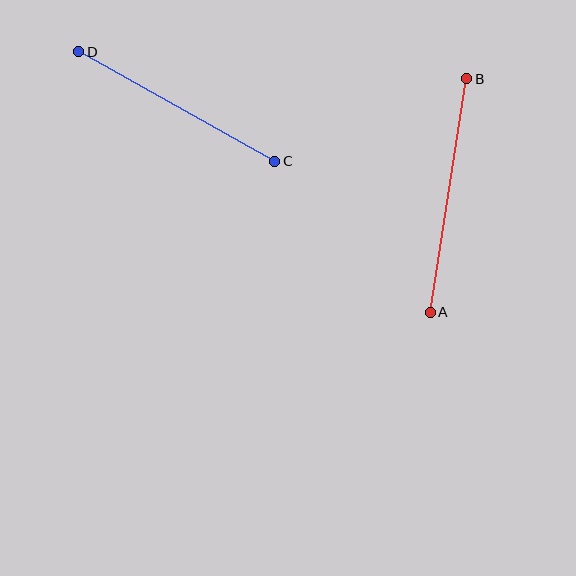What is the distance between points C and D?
The distance is approximately 225 pixels.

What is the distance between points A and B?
The distance is approximately 237 pixels.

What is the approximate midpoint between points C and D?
The midpoint is at approximately (177, 106) pixels.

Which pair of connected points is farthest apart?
Points A and B are farthest apart.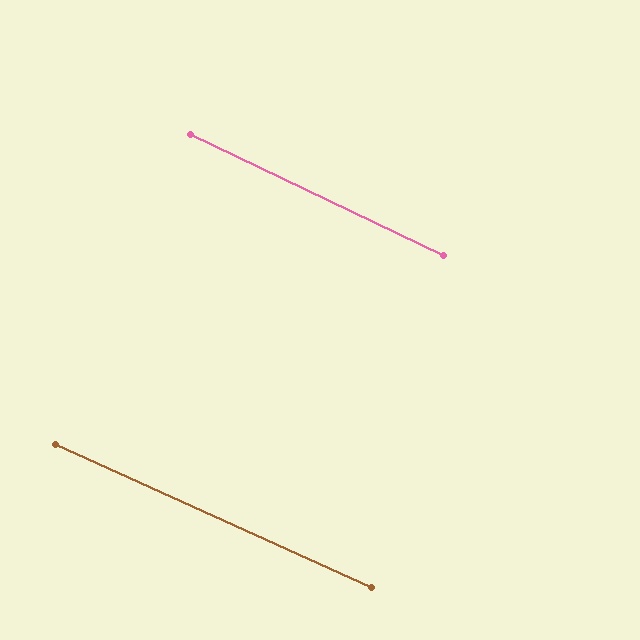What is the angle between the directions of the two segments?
Approximately 1 degree.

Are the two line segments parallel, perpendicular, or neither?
Parallel — their directions differ by only 1.3°.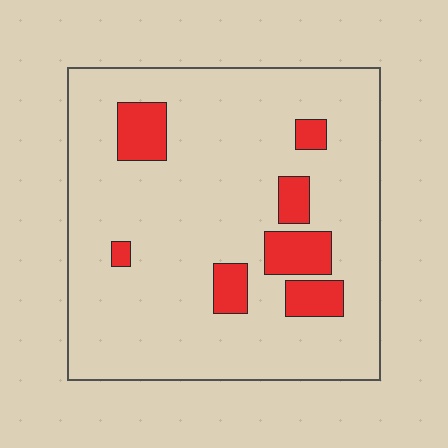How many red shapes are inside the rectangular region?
7.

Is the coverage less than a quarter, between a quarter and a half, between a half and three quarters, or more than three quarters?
Less than a quarter.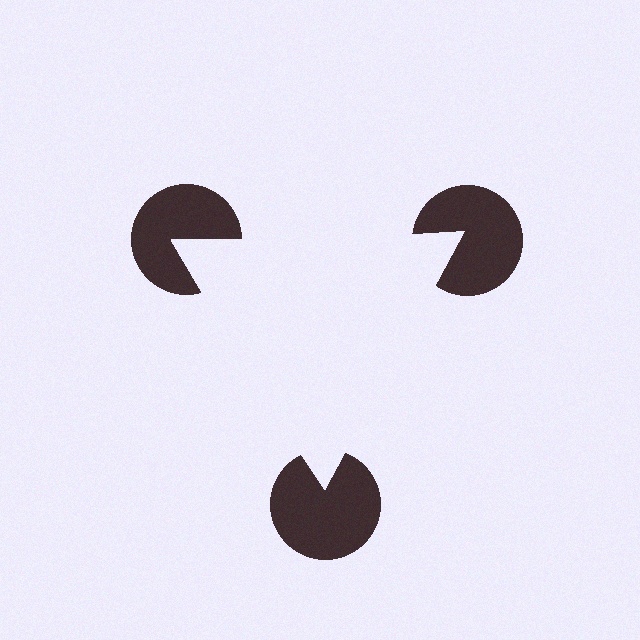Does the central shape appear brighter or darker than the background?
It typically appears slightly brighter than the background, even though no actual brightness change is drawn.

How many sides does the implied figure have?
3 sides.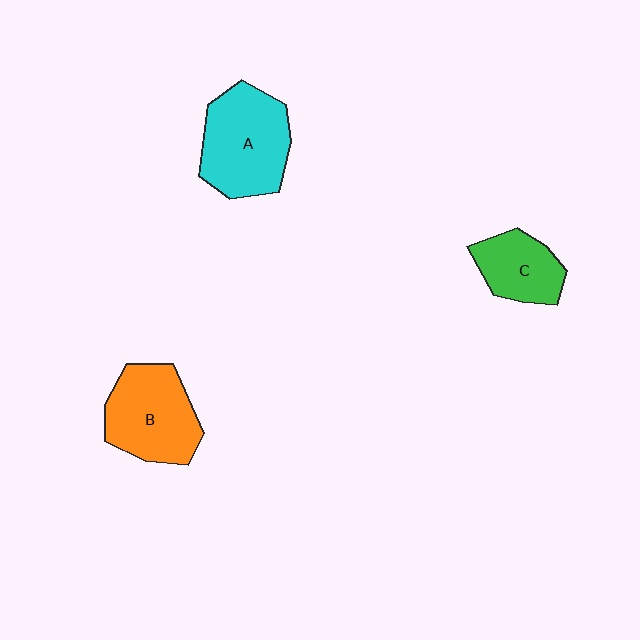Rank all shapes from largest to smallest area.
From largest to smallest: A (cyan), B (orange), C (green).